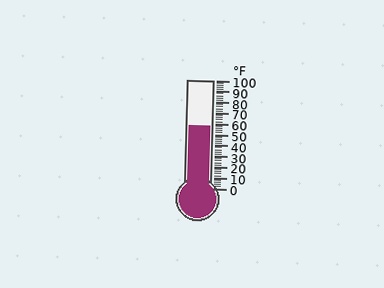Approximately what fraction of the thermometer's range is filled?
The thermometer is filled to approximately 60% of its range.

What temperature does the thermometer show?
The thermometer shows approximately 58°F.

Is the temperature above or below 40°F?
The temperature is above 40°F.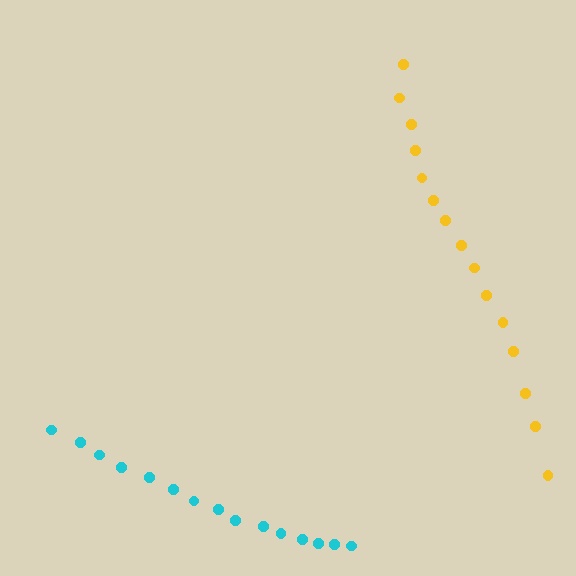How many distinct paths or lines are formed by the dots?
There are 2 distinct paths.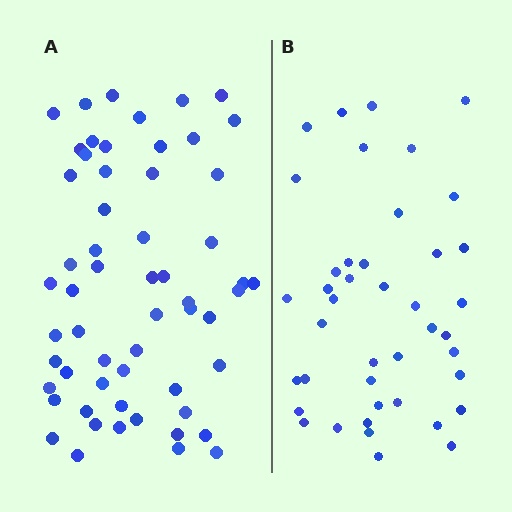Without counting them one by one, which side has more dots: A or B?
Region A (the left region) has more dots.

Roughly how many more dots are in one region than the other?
Region A has approximately 15 more dots than region B.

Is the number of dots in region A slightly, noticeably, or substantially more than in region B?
Region A has noticeably more, but not dramatically so. The ratio is roughly 1.4 to 1.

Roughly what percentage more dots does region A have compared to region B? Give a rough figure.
About 40% more.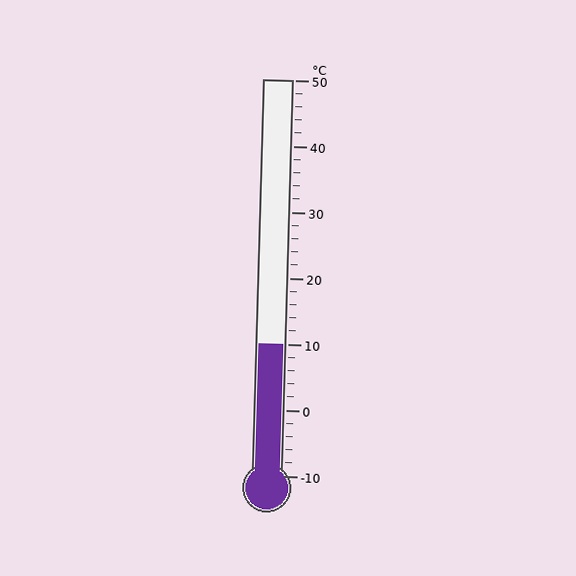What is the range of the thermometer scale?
The thermometer scale ranges from -10°C to 50°C.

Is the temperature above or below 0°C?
The temperature is above 0°C.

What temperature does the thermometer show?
The thermometer shows approximately 10°C.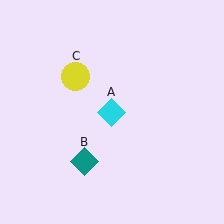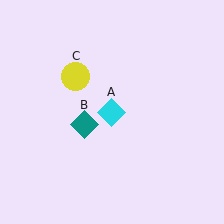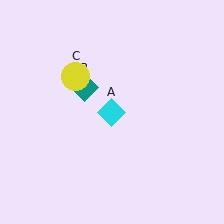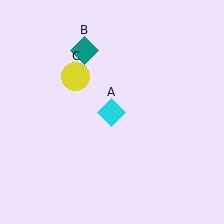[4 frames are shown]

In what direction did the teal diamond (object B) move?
The teal diamond (object B) moved up.